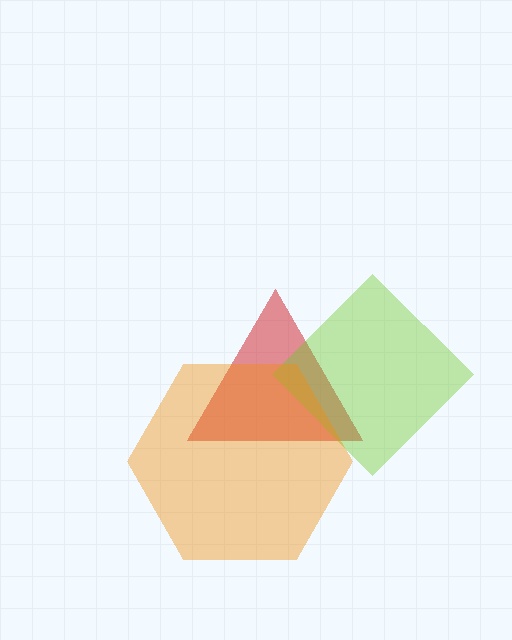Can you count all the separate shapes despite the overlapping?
Yes, there are 3 separate shapes.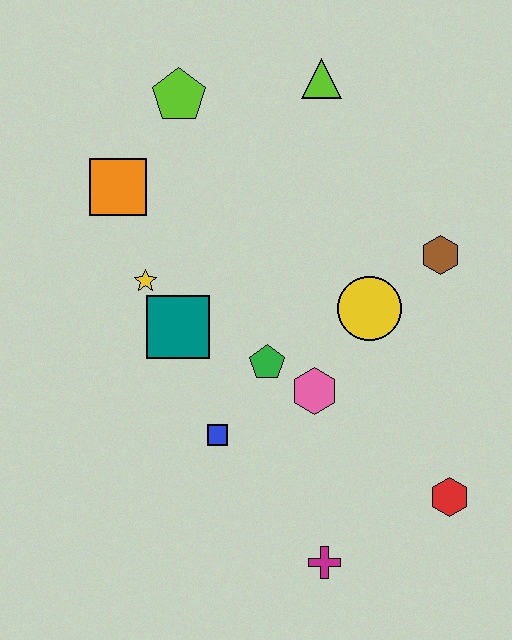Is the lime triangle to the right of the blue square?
Yes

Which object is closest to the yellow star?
The teal square is closest to the yellow star.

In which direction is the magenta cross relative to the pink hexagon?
The magenta cross is below the pink hexagon.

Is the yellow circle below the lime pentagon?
Yes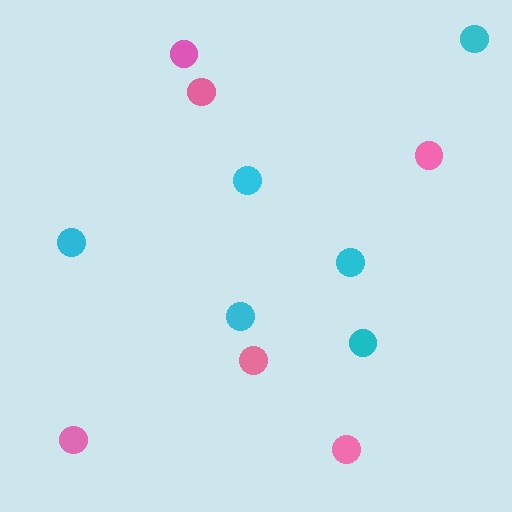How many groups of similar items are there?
There are 2 groups: one group of cyan circles (6) and one group of pink circles (6).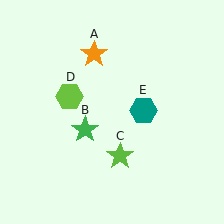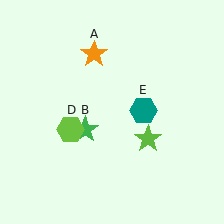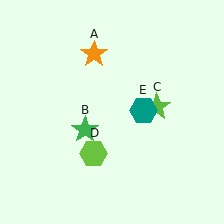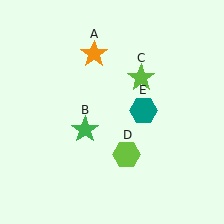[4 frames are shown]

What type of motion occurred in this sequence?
The lime star (object C), lime hexagon (object D) rotated counterclockwise around the center of the scene.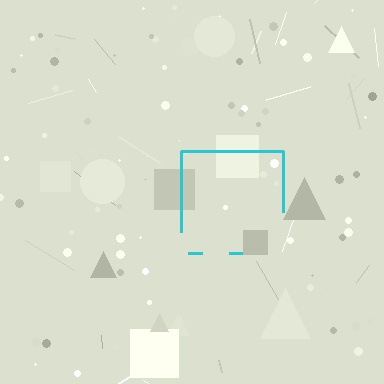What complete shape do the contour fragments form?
The contour fragments form a square.